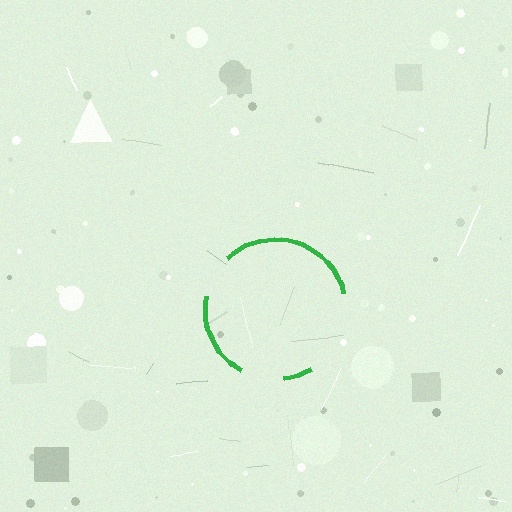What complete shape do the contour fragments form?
The contour fragments form a circle.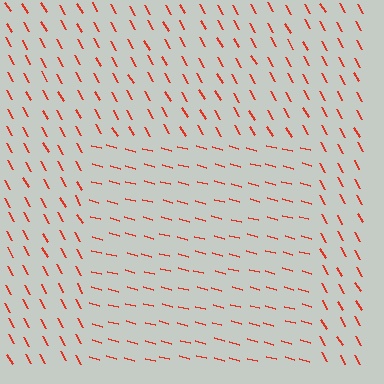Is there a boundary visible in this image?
Yes, there is a texture boundary formed by a change in line orientation.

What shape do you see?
I see a rectangle.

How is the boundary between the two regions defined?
The boundary is defined purely by a change in line orientation (approximately 45 degrees difference). All lines are the same color and thickness.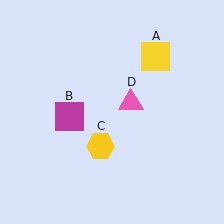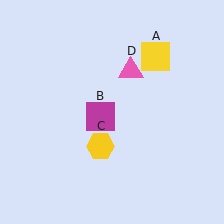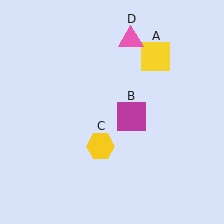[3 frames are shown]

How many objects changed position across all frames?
2 objects changed position: magenta square (object B), pink triangle (object D).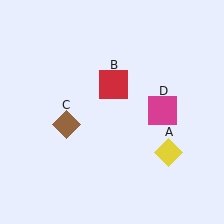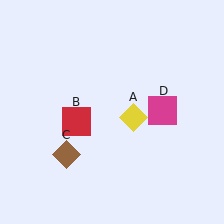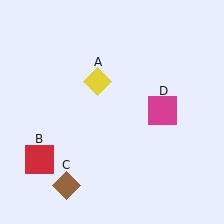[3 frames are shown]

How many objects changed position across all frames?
3 objects changed position: yellow diamond (object A), red square (object B), brown diamond (object C).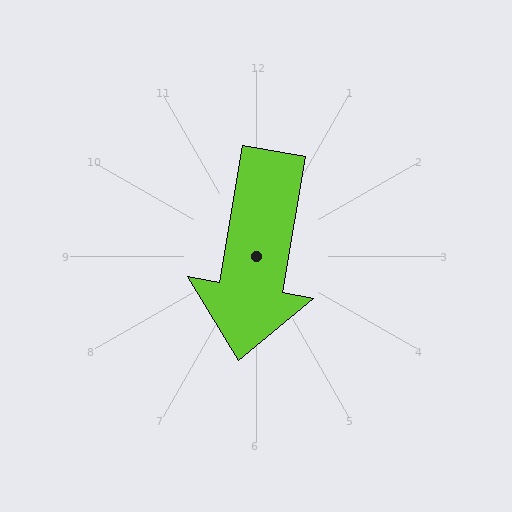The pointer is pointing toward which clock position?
Roughly 6 o'clock.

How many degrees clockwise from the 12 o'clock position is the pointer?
Approximately 190 degrees.